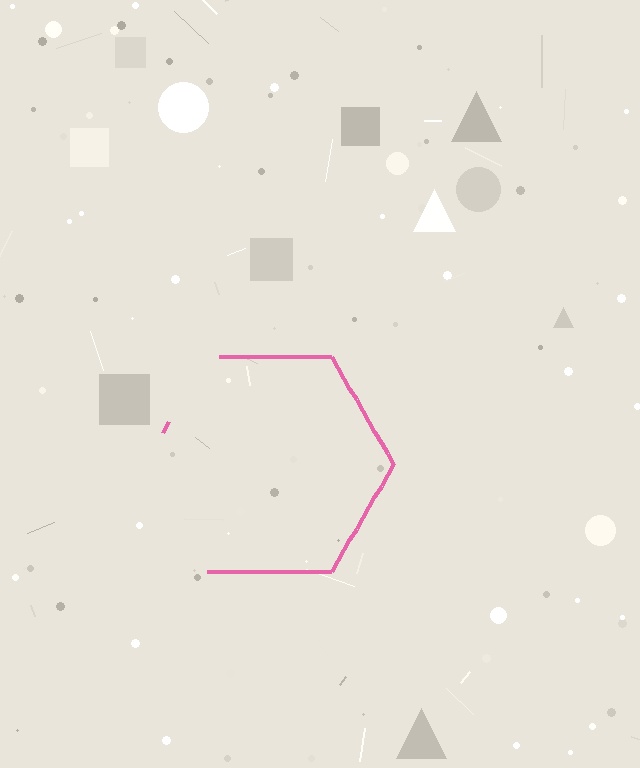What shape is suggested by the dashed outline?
The dashed outline suggests a hexagon.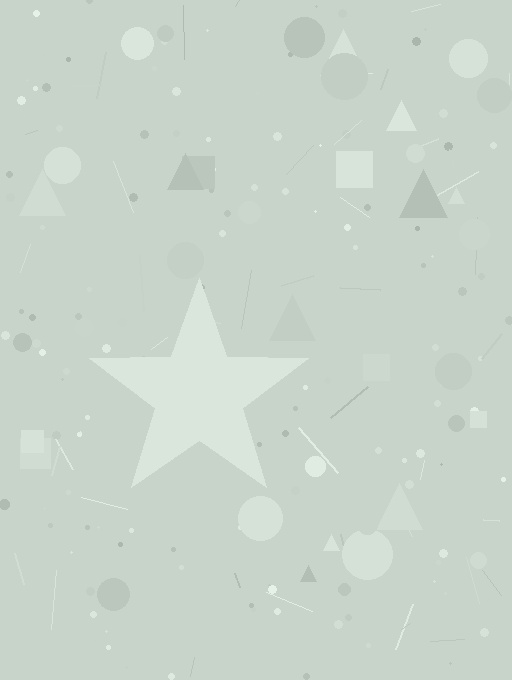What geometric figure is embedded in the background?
A star is embedded in the background.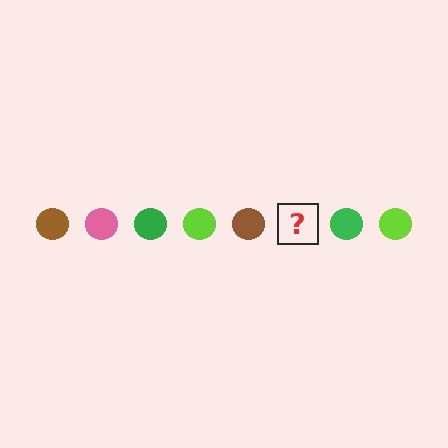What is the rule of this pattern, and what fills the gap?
The rule is that the pattern cycles through brown, pink, green, lime circles. The gap should be filled with a pink circle.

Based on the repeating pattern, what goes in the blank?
The blank should be a pink circle.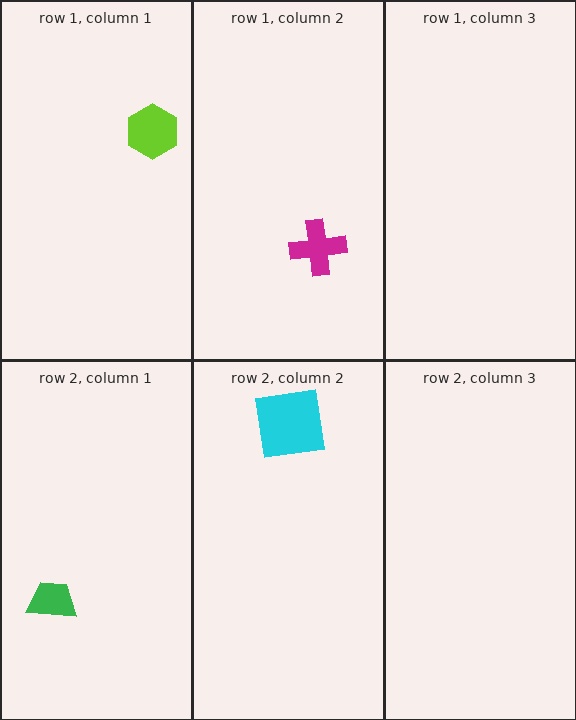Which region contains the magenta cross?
The row 1, column 2 region.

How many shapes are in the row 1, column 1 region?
1.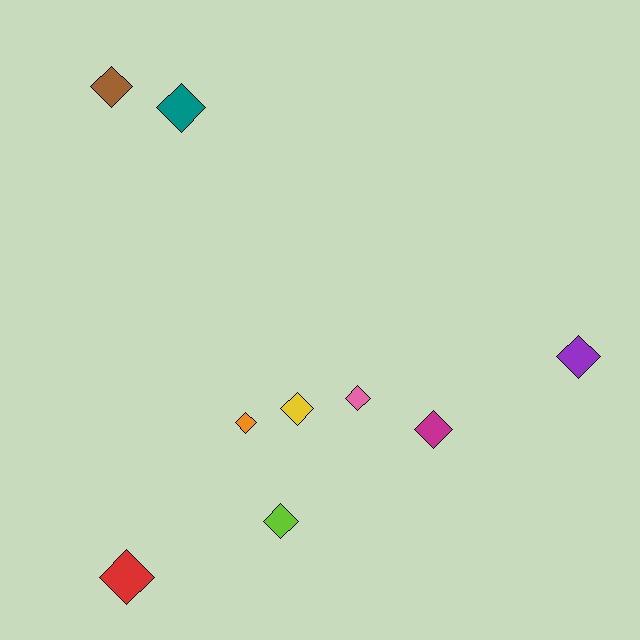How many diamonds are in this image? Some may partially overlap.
There are 9 diamonds.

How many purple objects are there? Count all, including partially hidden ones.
There is 1 purple object.